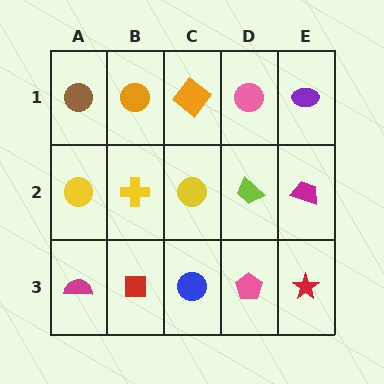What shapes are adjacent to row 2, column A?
A brown circle (row 1, column A), a magenta semicircle (row 3, column A), a yellow cross (row 2, column B).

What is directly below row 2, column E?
A red star.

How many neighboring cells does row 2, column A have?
3.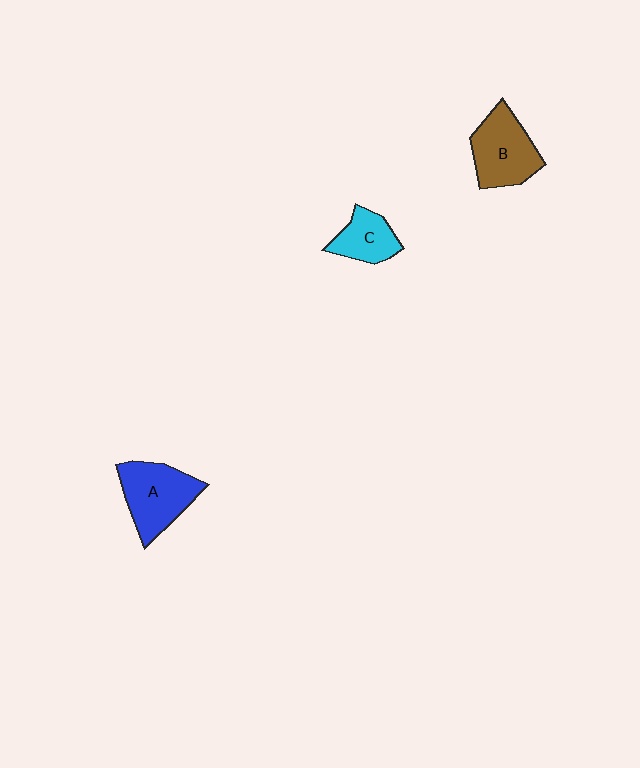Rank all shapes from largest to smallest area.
From largest to smallest: A (blue), B (brown), C (cyan).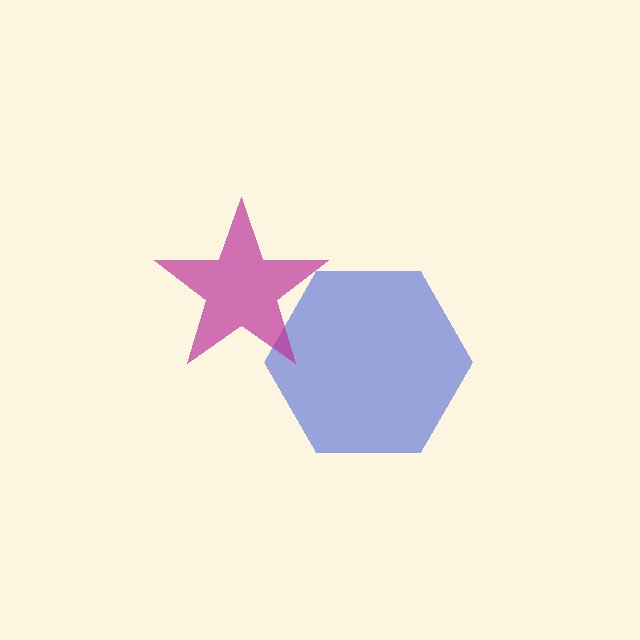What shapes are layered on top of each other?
The layered shapes are: a blue hexagon, a magenta star.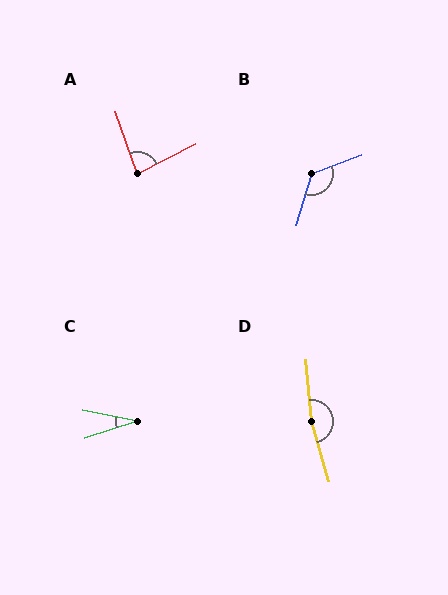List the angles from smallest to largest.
C (29°), A (82°), B (128°), D (169°).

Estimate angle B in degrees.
Approximately 128 degrees.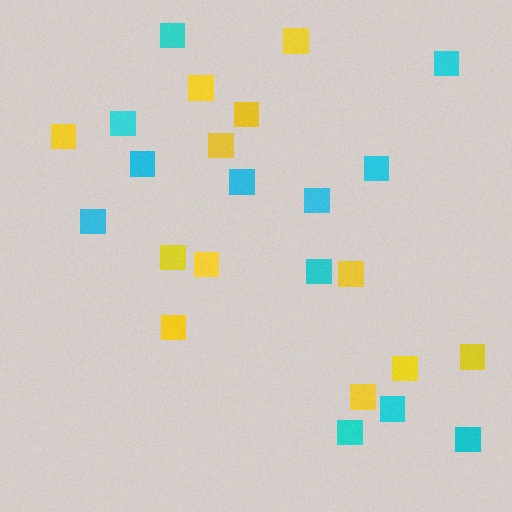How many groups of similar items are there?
There are 2 groups: one group of cyan squares (12) and one group of yellow squares (12).